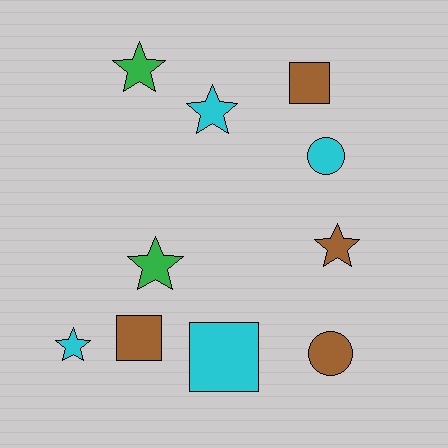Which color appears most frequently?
Cyan, with 4 objects.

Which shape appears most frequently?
Star, with 5 objects.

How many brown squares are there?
There are 2 brown squares.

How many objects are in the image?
There are 10 objects.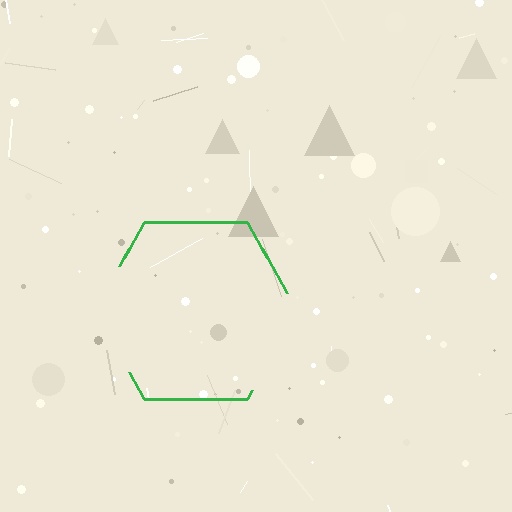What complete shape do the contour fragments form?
The contour fragments form a hexagon.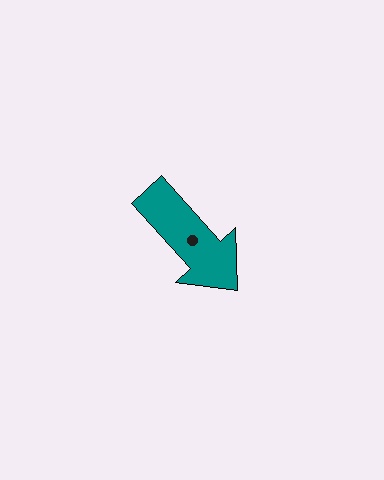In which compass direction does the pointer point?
Southeast.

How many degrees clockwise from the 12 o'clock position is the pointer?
Approximately 138 degrees.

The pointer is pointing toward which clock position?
Roughly 5 o'clock.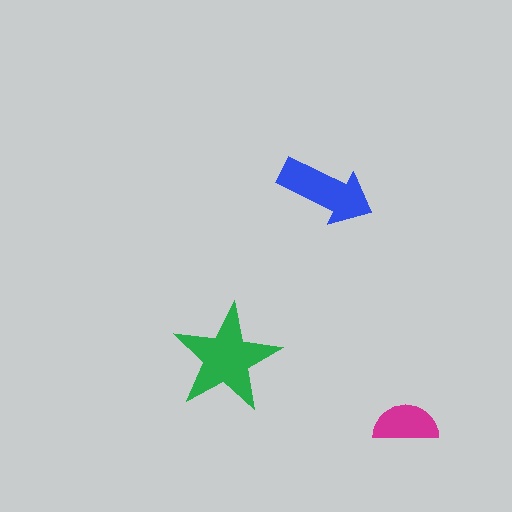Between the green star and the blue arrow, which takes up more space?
The green star.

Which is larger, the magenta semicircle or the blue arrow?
The blue arrow.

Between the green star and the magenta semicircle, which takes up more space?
The green star.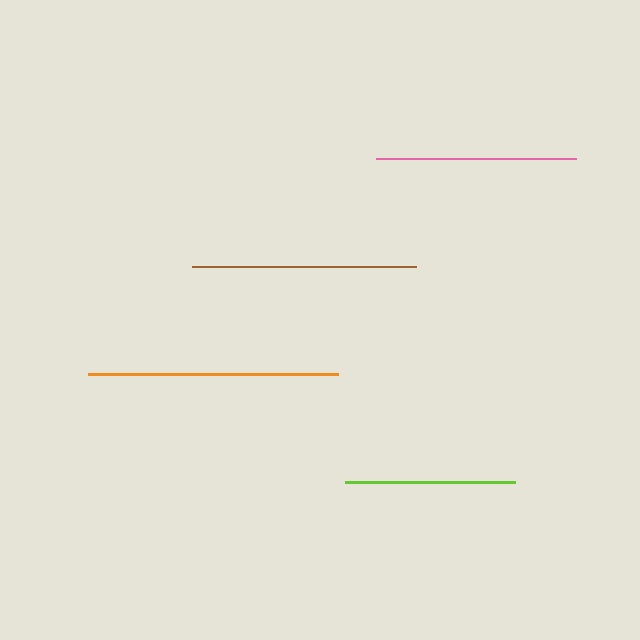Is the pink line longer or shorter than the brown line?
The brown line is longer than the pink line.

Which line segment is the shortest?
The lime line is the shortest at approximately 169 pixels.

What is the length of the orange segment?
The orange segment is approximately 250 pixels long.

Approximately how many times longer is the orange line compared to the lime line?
The orange line is approximately 1.5 times the length of the lime line.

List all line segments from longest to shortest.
From longest to shortest: orange, brown, pink, lime.